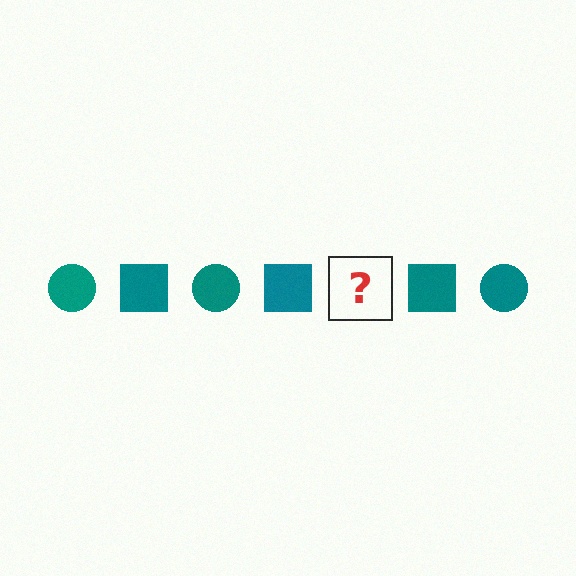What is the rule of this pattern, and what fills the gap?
The rule is that the pattern cycles through circle, square shapes in teal. The gap should be filled with a teal circle.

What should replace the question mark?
The question mark should be replaced with a teal circle.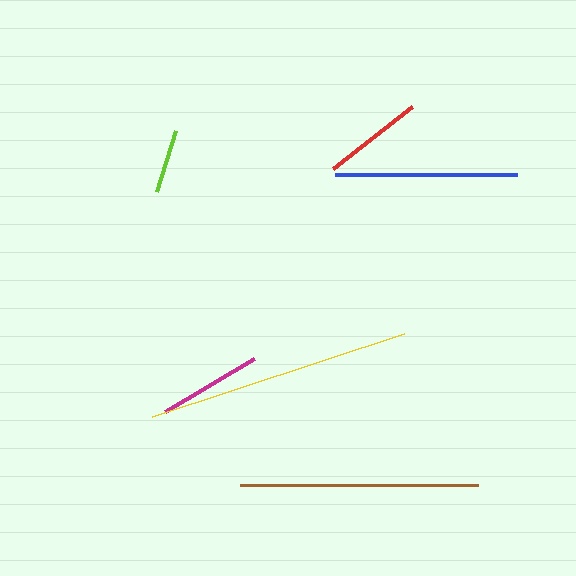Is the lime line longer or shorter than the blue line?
The blue line is longer than the lime line.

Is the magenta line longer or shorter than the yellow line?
The yellow line is longer than the magenta line.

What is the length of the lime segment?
The lime segment is approximately 64 pixels long.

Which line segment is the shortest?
The lime line is the shortest at approximately 64 pixels.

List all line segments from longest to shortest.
From longest to shortest: yellow, brown, blue, magenta, red, lime.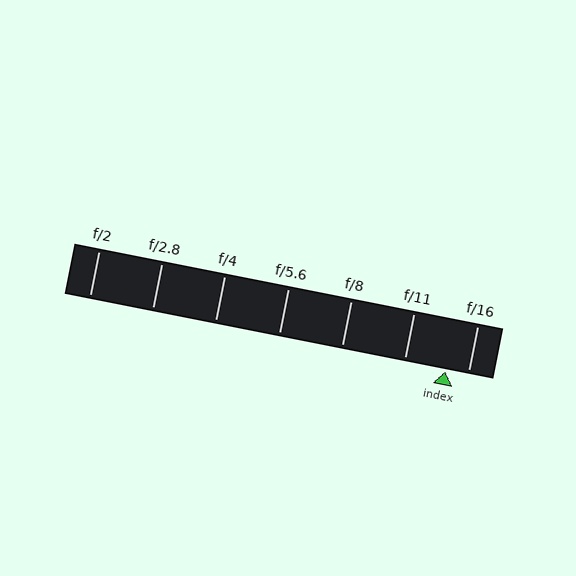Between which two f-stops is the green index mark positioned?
The index mark is between f/11 and f/16.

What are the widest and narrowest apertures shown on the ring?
The widest aperture shown is f/2 and the narrowest is f/16.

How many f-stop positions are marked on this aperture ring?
There are 7 f-stop positions marked.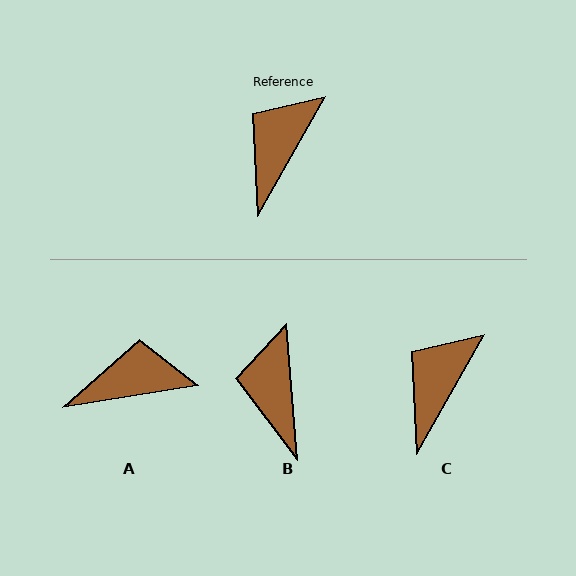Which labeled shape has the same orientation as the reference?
C.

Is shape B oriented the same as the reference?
No, it is off by about 34 degrees.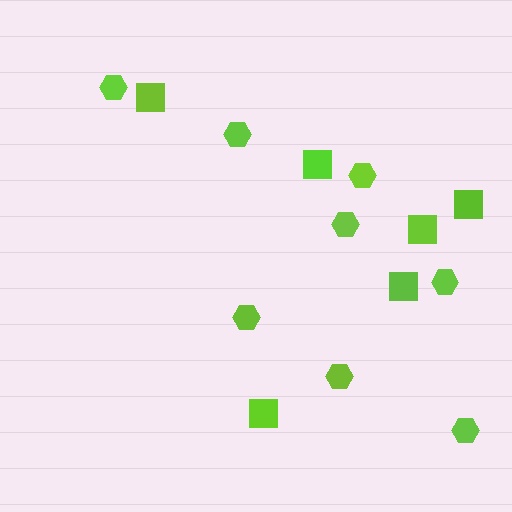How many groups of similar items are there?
There are 2 groups: one group of squares (6) and one group of hexagons (8).